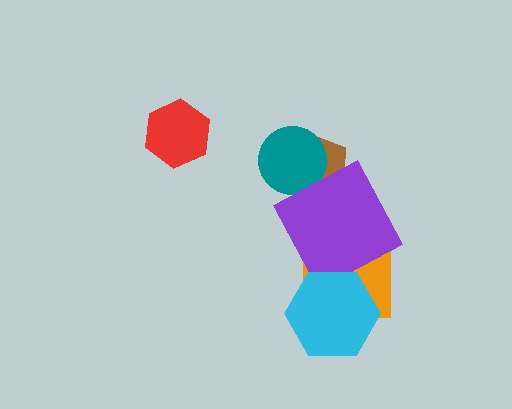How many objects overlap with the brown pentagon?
2 objects overlap with the brown pentagon.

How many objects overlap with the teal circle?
1 object overlaps with the teal circle.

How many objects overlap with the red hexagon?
0 objects overlap with the red hexagon.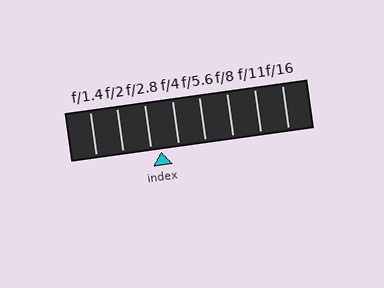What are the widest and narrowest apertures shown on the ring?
The widest aperture shown is f/1.4 and the narrowest is f/16.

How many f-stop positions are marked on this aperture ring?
There are 8 f-stop positions marked.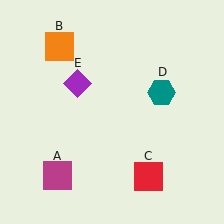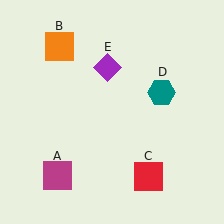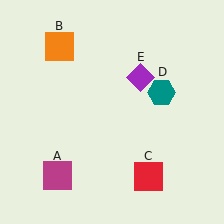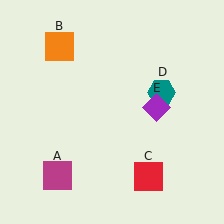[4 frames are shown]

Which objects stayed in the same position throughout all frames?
Magenta square (object A) and orange square (object B) and red square (object C) and teal hexagon (object D) remained stationary.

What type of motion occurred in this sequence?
The purple diamond (object E) rotated clockwise around the center of the scene.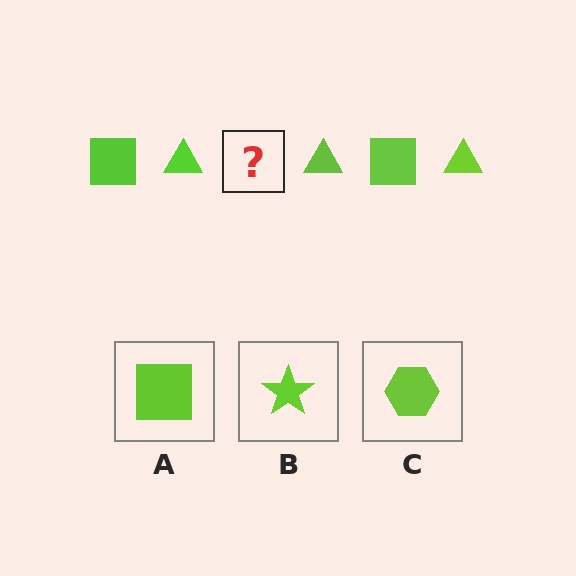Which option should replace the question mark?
Option A.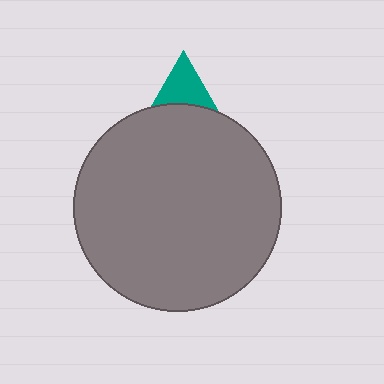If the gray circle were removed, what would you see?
You would see the complete teal triangle.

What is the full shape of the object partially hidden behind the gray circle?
The partially hidden object is a teal triangle.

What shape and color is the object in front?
The object in front is a gray circle.